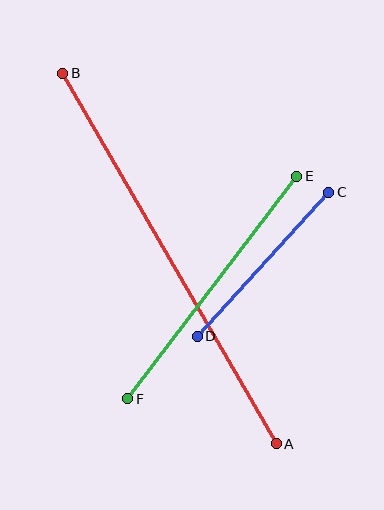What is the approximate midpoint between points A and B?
The midpoint is at approximately (170, 259) pixels.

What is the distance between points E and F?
The distance is approximately 279 pixels.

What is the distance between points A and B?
The distance is approximately 428 pixels.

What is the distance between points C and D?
The distance is approximately 195 pixels.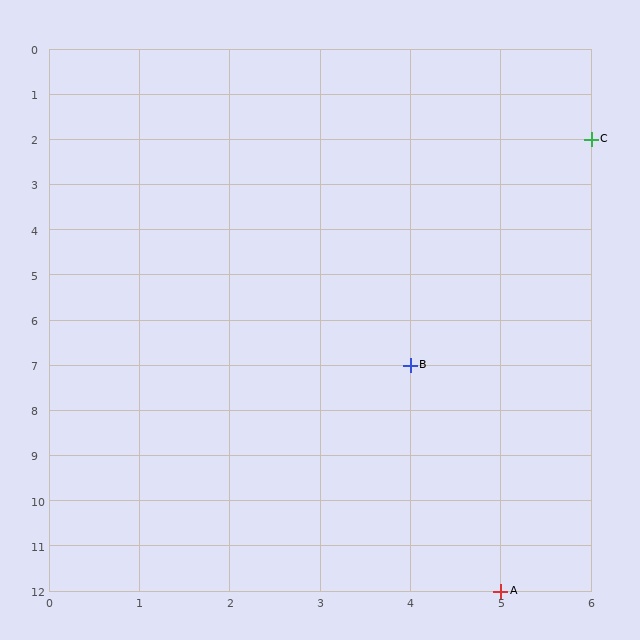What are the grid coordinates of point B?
Point B is at grid coordinates (4, 7).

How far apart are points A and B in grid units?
Points A and B are 1 column and 5 rows apart (about 5.1 grid units diagonally).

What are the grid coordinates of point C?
Point C is at grid coordinates (6, 2).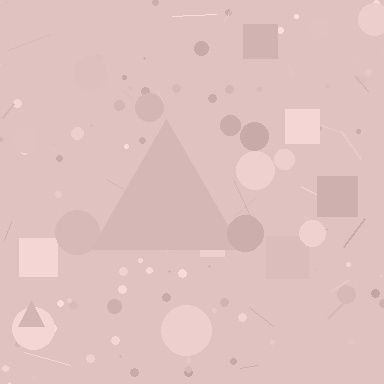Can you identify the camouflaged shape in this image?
The camouflaged shape is a triangle.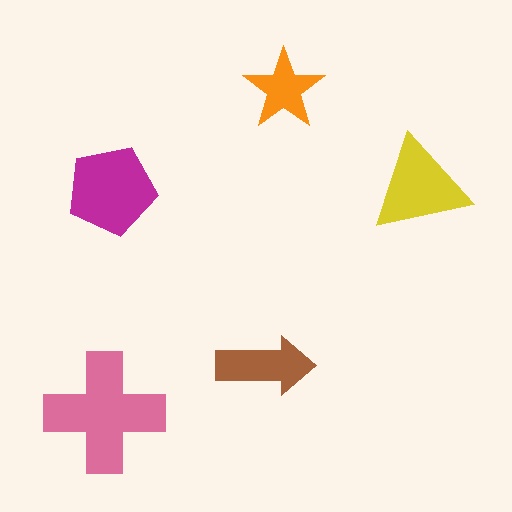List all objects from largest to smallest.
The pink cross, the magenta pentagon, the yellow triangle, the brown arrow, the orange star.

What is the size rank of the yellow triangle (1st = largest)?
3rd.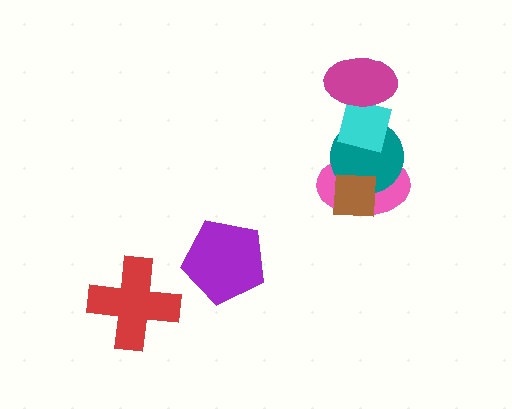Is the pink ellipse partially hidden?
Yes, it is partially covered by another shape.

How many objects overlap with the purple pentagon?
0 objects overlap with the purple pentagon.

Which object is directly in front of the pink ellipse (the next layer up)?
The teal circle is directly in front of the pink ellipse.